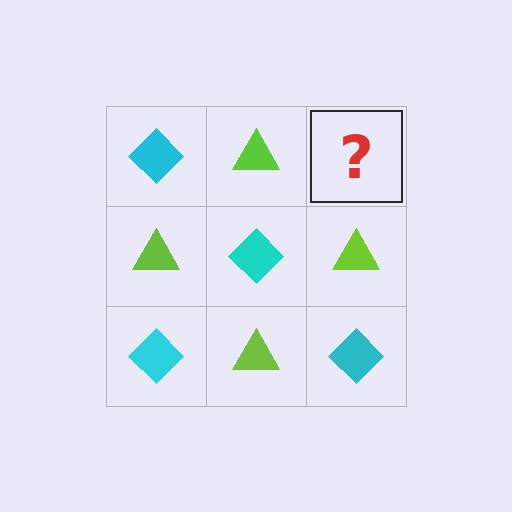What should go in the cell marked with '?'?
The missing cell should contain a cyan diamond.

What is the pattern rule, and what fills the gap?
The rule is that it alternates cyan diamond and lime triangle in a checkerboard pattern. The gap should be filled with a cyan diamond.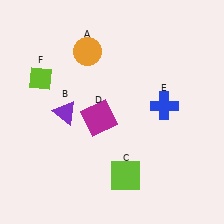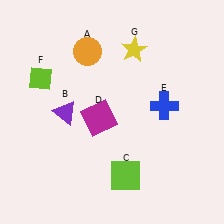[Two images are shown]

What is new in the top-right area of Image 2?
A yellow star (G) was added in the top-right area of Image 2.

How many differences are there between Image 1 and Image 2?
There is 1 difference between the two images.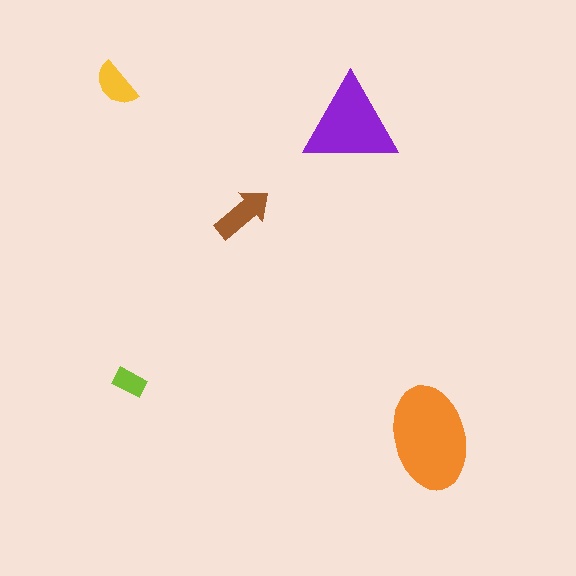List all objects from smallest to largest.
The lime rectangle, the yellow semicircle, the brown arrow, the purple triangle, the orange ellipse.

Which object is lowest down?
The orange ellipse is bottommost.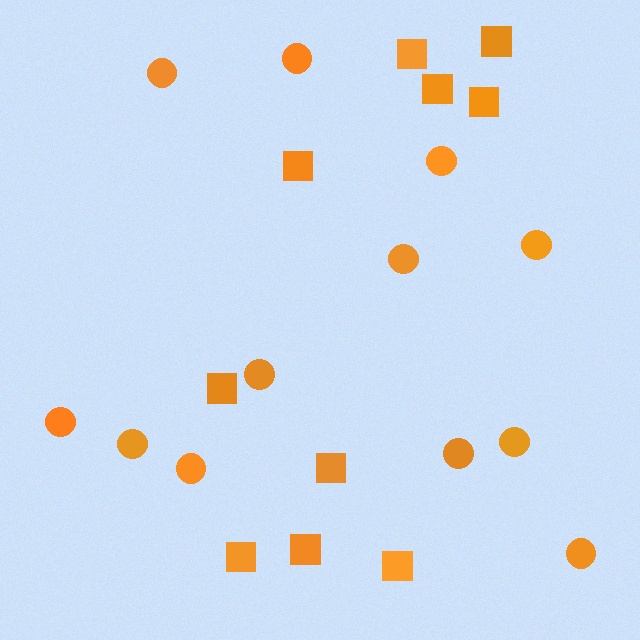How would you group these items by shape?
There are 2 groups: one group of circles (12) and one group of squares (10).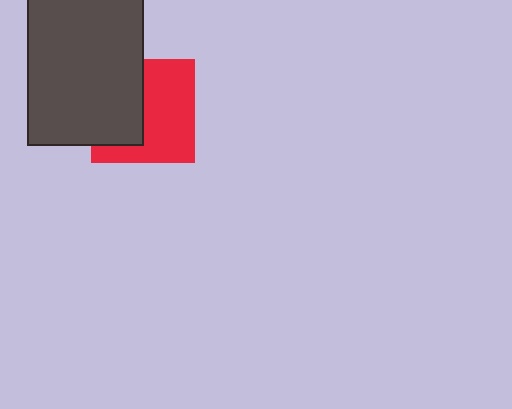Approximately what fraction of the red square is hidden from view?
Roughly 41% of the red square is hidden behind the dark gray rectangle.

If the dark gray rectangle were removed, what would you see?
You would see the complete red square.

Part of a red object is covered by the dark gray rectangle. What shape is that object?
It is a square.